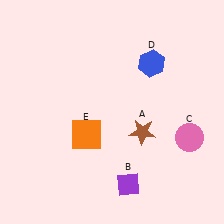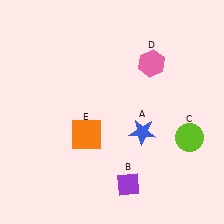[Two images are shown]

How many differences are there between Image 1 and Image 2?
There are 3 differences between the two images.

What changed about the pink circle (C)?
In Image 1, C is pink. In Image 2, it changed to lime.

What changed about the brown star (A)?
In Image 1, A is brown. In Image 2, it changed to blue.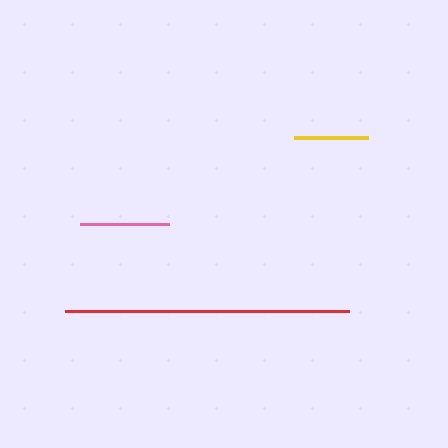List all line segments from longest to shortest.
From longest to shortest: red, pink, yellow.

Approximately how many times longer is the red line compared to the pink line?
The red line is approximately 3.2 times the length of the pink line.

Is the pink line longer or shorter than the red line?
The red line is longer than the pink line.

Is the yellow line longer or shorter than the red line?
The red line is longer than the yellow line.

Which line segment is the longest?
The red line is the longest at approximately 284 pixels.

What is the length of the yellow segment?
The yellow segment is approximately 74 pixels long.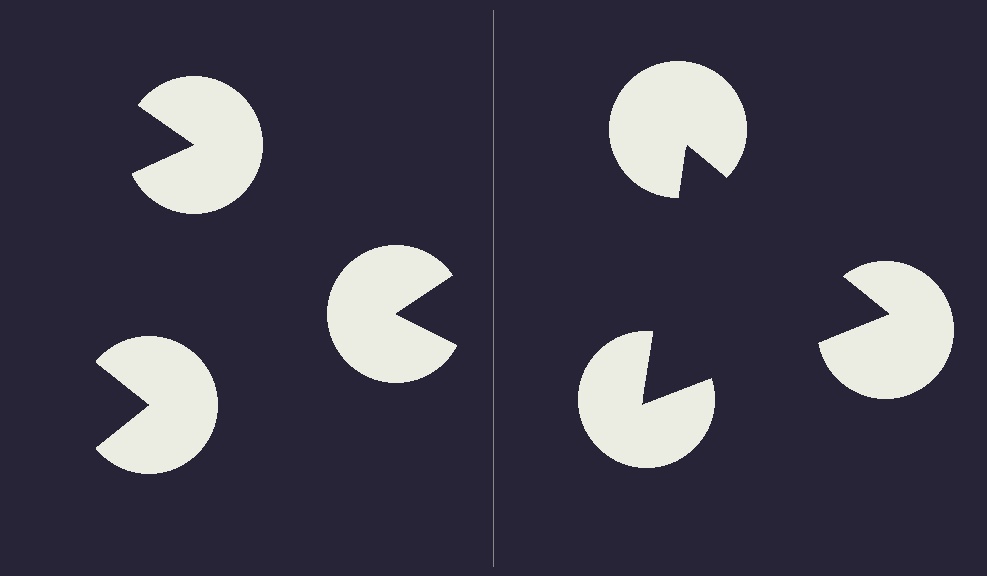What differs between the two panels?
The pac-man discs are positioned identically on both sides; only the wedge orientations differ. On the right they align to a triangle; on the left they are misaligned.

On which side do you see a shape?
An illusory triangle appears on the right side. On the left side the wedge cuts are rotated, so no coherent shape forms.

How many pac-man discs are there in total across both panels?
6 — 3 on each side.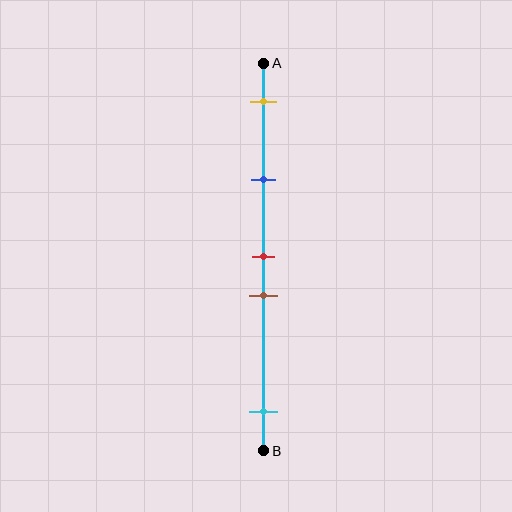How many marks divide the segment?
There are 5 marks dividing the segment.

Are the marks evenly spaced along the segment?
No, the marks are not evenly spaced.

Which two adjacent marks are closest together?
The red and brown marks are the closest adjacent pair.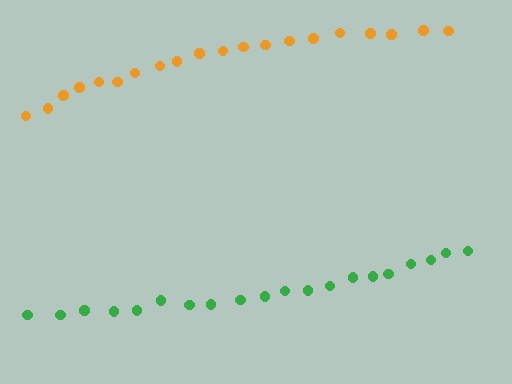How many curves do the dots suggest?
There are 2 distinct paths.